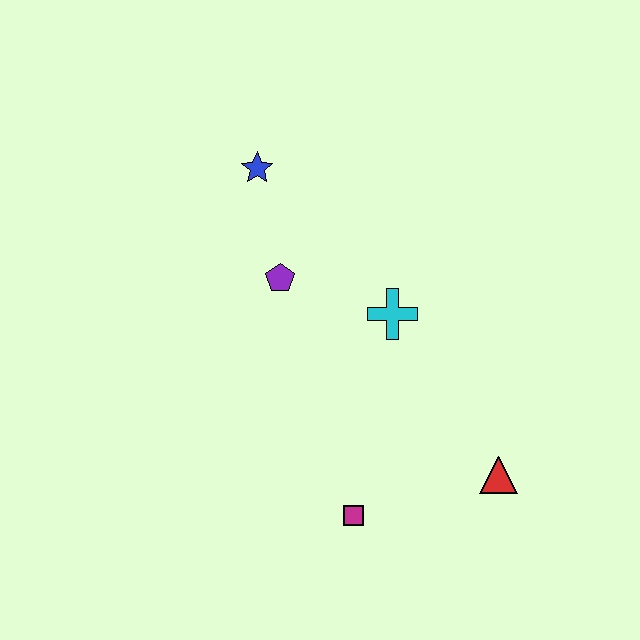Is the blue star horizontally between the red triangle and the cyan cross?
No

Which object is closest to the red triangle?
The magenta square is closest to the red triangle.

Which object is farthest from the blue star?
The red triangle is farthest from the blue star.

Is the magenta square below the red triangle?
Yes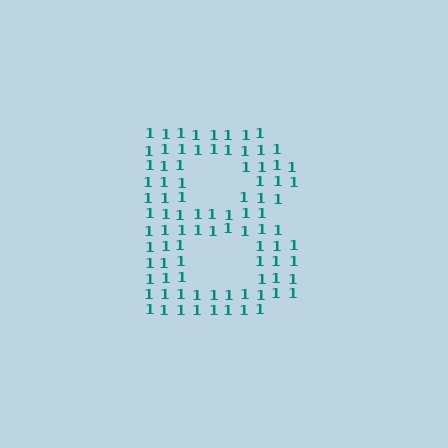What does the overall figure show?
The overall figure shows the letter B.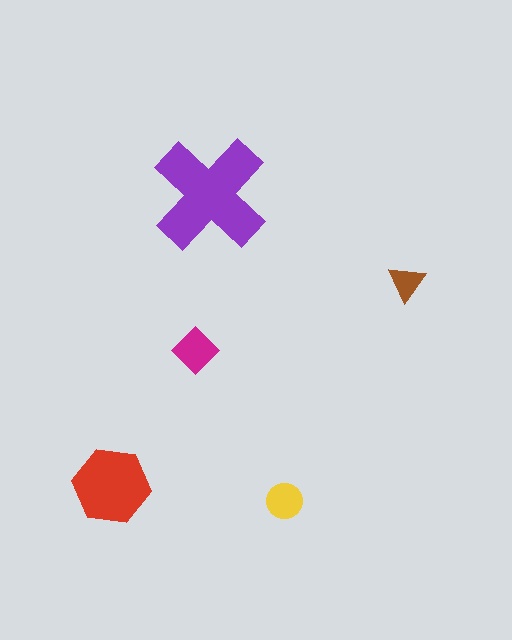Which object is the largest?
The purple cross.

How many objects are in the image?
There are 5 objects in the image.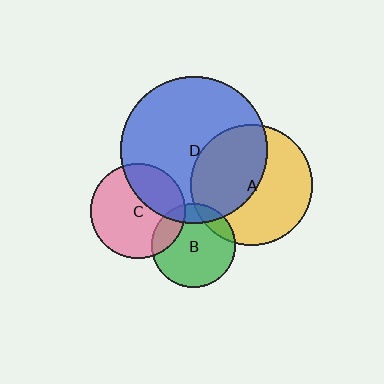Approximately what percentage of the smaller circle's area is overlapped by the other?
Approximately 15%.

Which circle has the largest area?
Circle D (blue).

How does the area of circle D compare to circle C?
Approximately 2.4 times.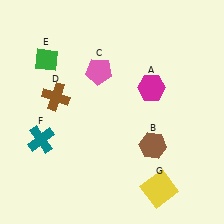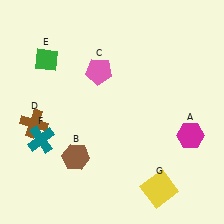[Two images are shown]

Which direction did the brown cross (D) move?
The brown cross (D) moved down.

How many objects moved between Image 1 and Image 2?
3 objects moved between the two images.